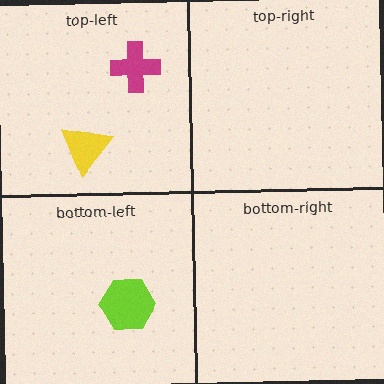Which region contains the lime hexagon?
The bottom-left region.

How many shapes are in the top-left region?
2.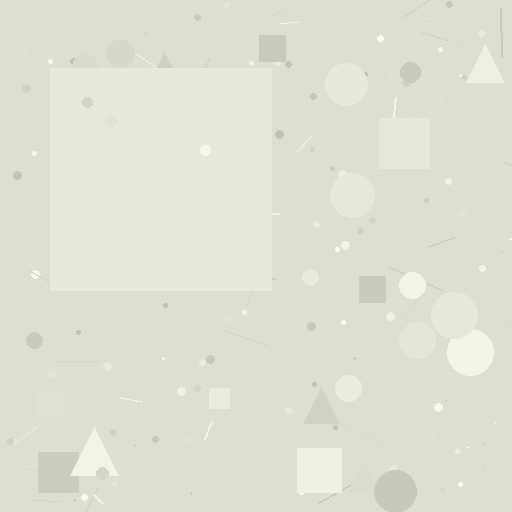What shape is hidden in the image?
A square is hidden in the image.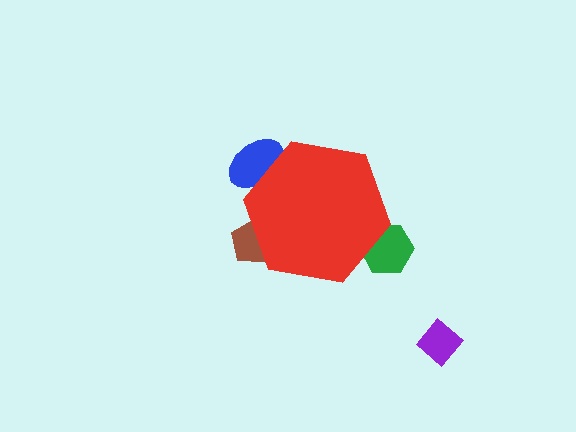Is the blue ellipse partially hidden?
Yes, the blue ellipse is partially hidden behind the red hexagon.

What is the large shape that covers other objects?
A red hexagon.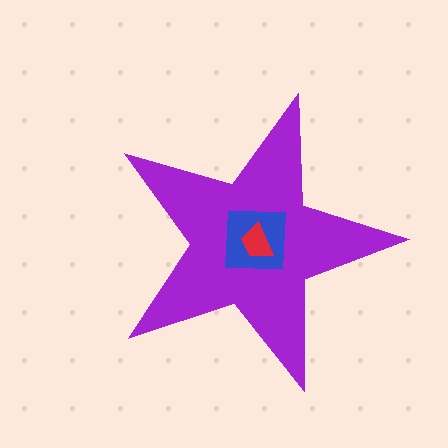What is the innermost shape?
The red trapezoid.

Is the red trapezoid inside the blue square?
Yes.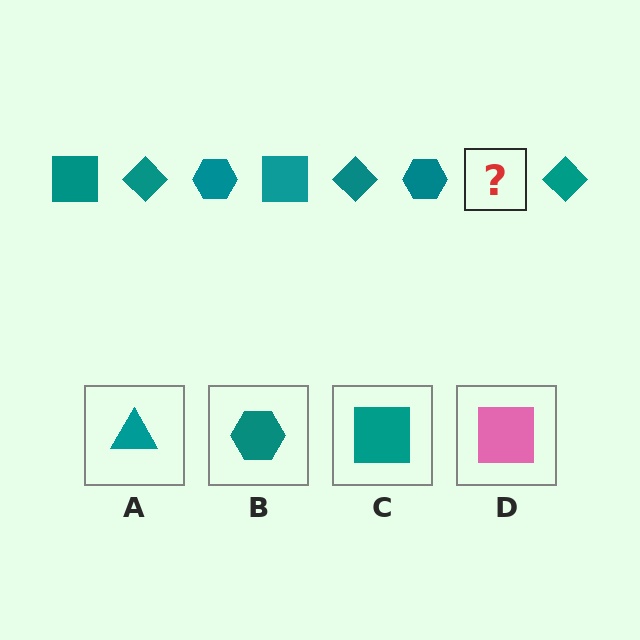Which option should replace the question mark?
Option C.